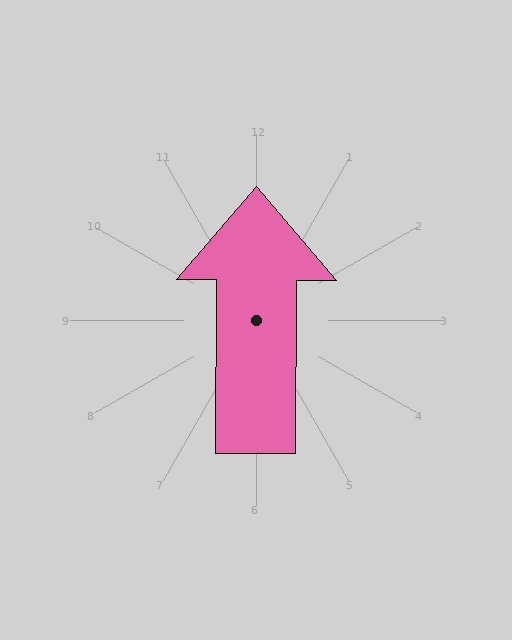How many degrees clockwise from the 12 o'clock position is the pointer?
Approximately 0 degrees.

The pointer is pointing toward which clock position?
Roughly 12 o'clock.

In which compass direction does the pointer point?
North.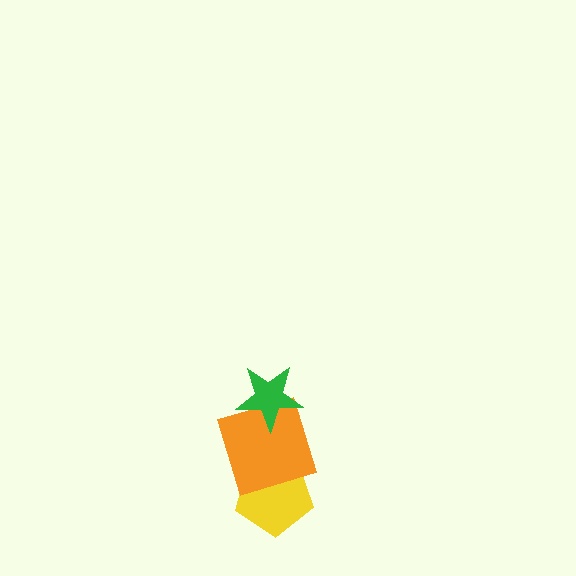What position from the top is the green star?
The green star is 1st from the top.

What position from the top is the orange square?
The orange square is 2nd from the top.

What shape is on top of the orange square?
The green star is on top of the orange square.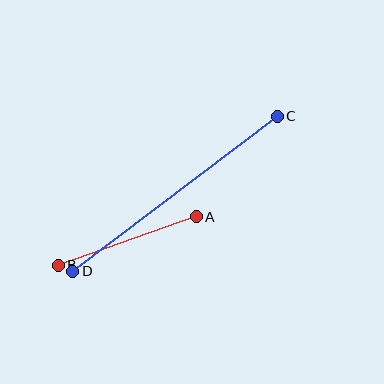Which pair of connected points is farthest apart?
Points C and D are farthest apart.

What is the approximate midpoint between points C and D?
The midpoint is at approximately (175, 194) pixels.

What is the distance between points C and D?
The distance is approximately 257 pixels.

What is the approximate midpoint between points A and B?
The midpoint is at approximately (127, 241) pixels.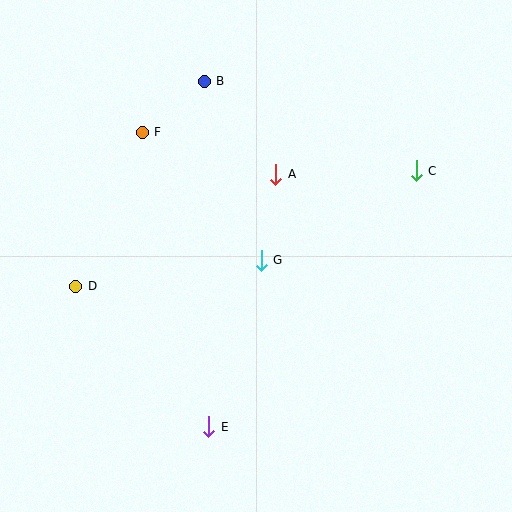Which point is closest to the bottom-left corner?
Point E is closest to the bottom-left corner.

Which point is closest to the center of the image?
Point G at (261, 260) is closest to the center.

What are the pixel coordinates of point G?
Point G is at (261, 260).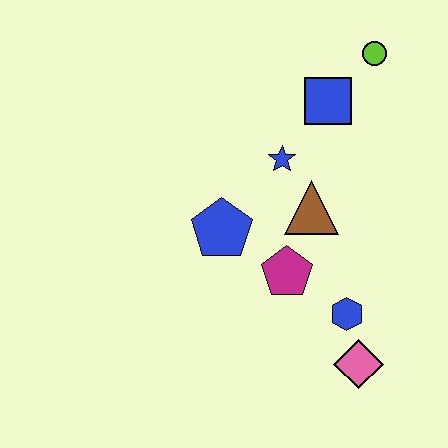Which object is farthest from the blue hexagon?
The lime circle is farthest from the blue hexagon.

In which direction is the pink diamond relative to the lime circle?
The pink diamond is below the lime circle.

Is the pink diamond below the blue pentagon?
Yes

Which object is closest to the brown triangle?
The blue star is closest to the brown triangle.